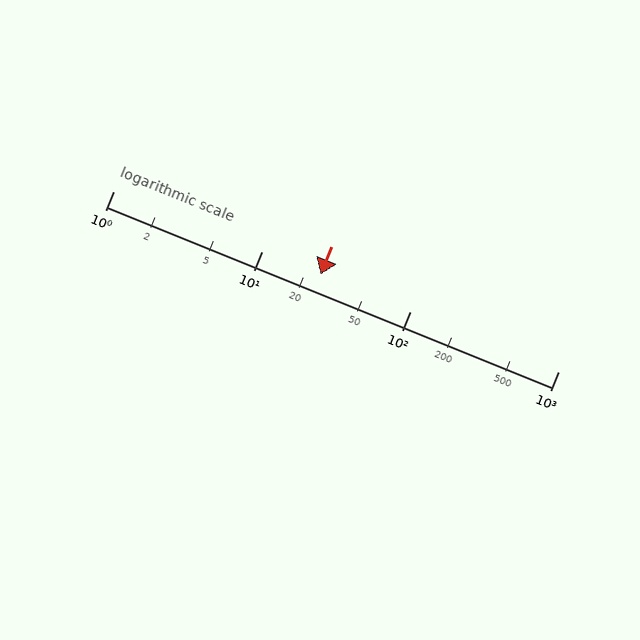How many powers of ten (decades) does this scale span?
The scale spans 3 decades, from 1 to 1000.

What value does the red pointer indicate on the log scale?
The pointer indicates approximately 25.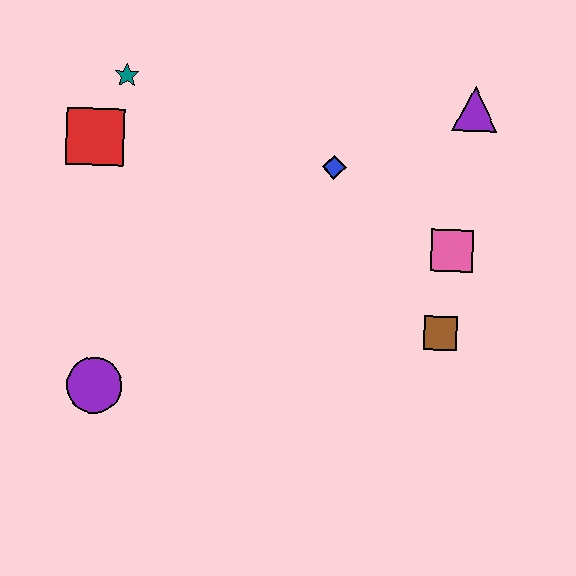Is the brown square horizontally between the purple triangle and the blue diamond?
Yes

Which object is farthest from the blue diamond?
The purple circle is farthest from the blue diamond.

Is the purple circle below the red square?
Yes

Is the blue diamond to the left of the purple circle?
No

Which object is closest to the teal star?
The red square is closest to the teal star.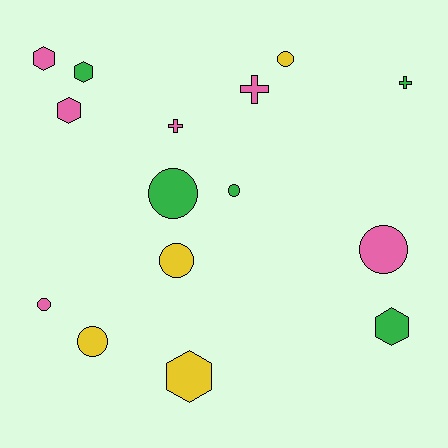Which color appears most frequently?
Pink, with 6 objects.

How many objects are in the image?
There are 15 objects.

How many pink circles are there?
There are 2 pink circles.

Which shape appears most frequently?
Circle, with 7 objects.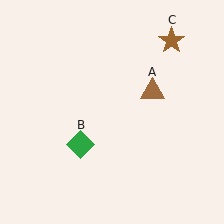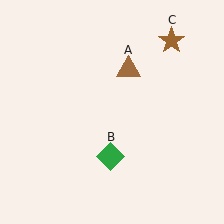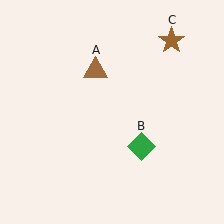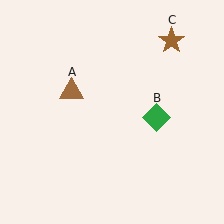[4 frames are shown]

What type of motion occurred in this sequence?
The brown triangle (object A), green diamond (object B) rotated counterclockwise around the center of the scene.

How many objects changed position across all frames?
2 objects changed position: brown triangle (object A), green diamond (object B).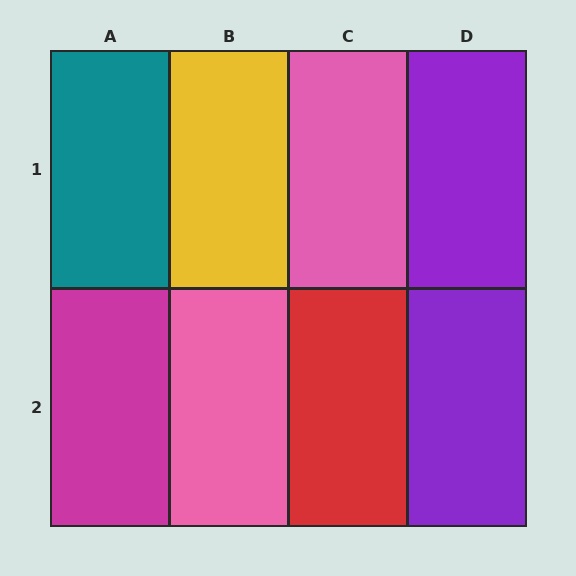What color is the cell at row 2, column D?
Purple.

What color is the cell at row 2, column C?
Red.